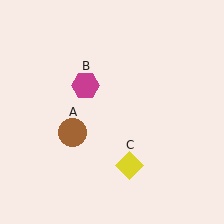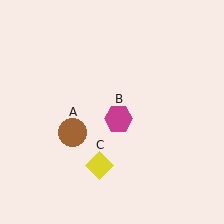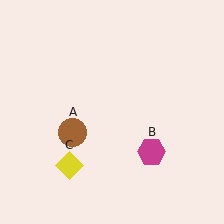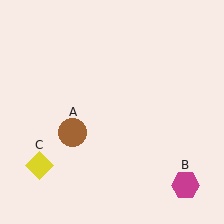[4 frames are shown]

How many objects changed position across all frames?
2 objects changed position: magenta hexagon (object B), yellow diamond (object C).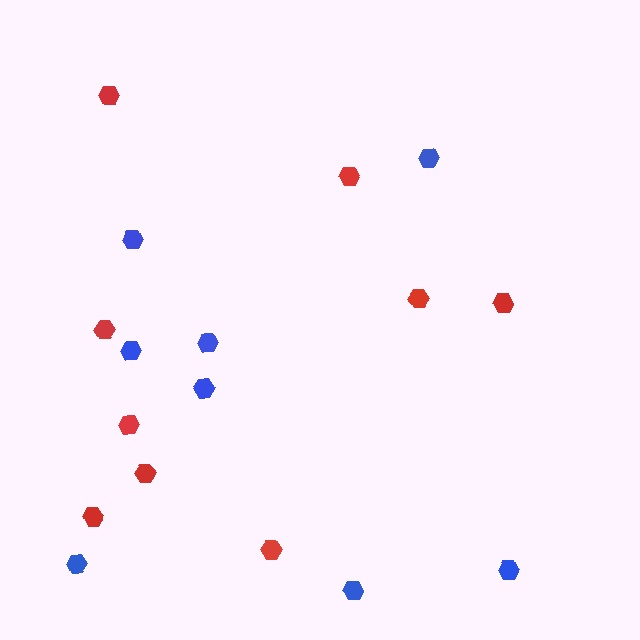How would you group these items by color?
There are 2 groups: one group of blue hexagons (8) and one group of red hexagons (9).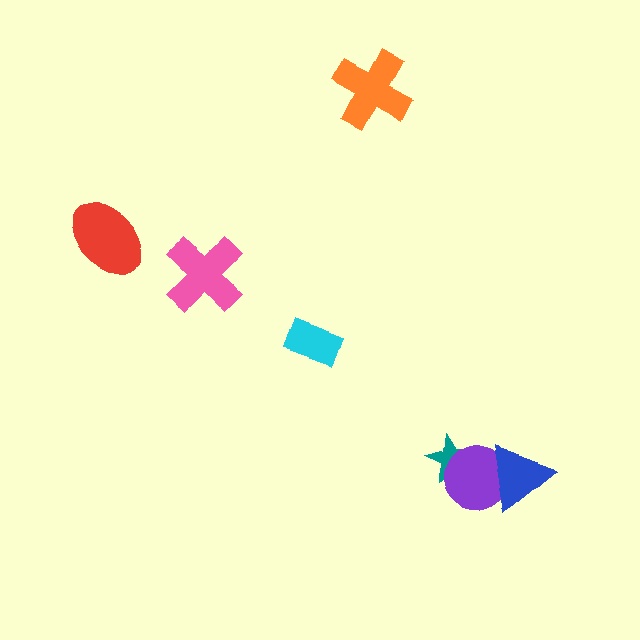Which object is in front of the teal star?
The purple circle is in front of the teal star.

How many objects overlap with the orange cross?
0 objects overlap with the orange cross.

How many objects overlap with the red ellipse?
0 objects overlap with the red ellipse.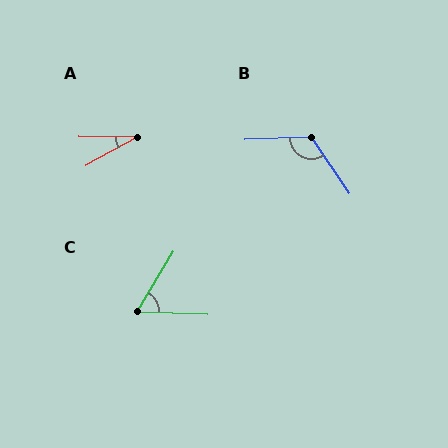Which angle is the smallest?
A, at approximately 29 degrees.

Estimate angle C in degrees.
Approximately 60 degrees.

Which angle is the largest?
B, at approximately 123 degrees.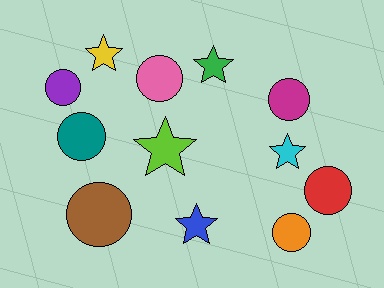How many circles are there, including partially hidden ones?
There are 7 circles.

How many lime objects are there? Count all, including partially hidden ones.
There is 1 lime object.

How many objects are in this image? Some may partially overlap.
There are 12 objects.